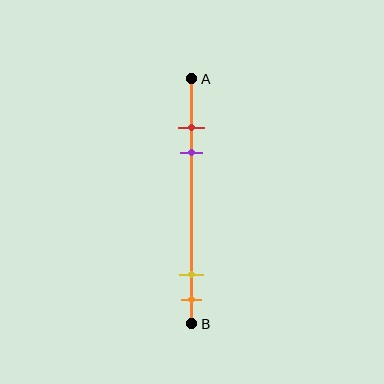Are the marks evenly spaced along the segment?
No, the marks are not evenly spaced.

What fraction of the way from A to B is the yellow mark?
The yellow mark is approximately 80% (0.8) of the way from A to B.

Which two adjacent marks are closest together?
The red and purple marks are the closest adjacent pair.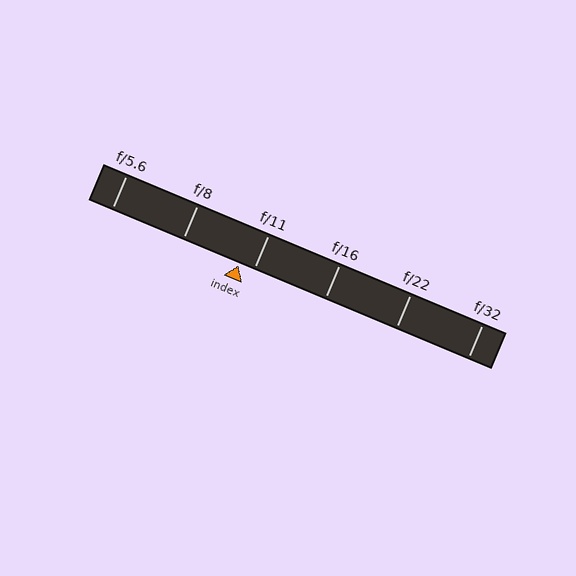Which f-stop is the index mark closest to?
The index mark is closest to f/11.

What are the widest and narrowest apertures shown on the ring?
The widest aperture shown is f/5.6 and the narrowest is f/32.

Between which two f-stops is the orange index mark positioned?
The index mark is between f/8 and f/11.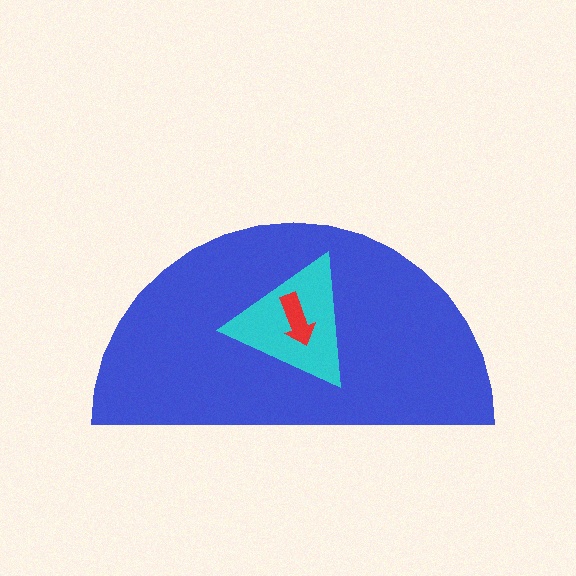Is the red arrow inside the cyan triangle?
Yes.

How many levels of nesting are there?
3.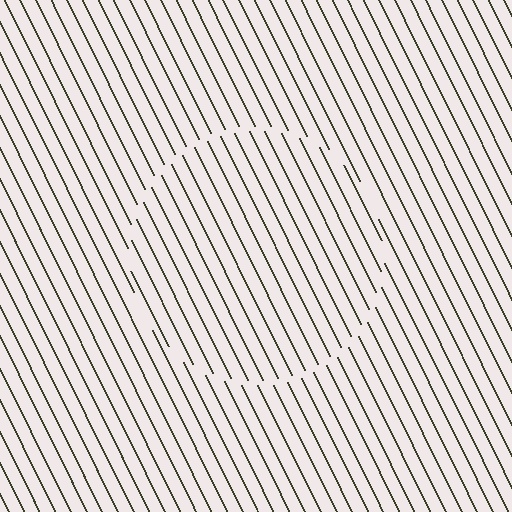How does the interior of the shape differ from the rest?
The interior of the shape contains the same grating, shifted by half a period — the contour is defined by the phase discontinuity where line-ends from the inner and outer gratings abut.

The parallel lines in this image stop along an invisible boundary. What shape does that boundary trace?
An illusory circle. The interior of the shape contains the same grating, shifted by half a period — the contour is defined by the phase discontinuity where line-ends from the inner and outer gratings abut.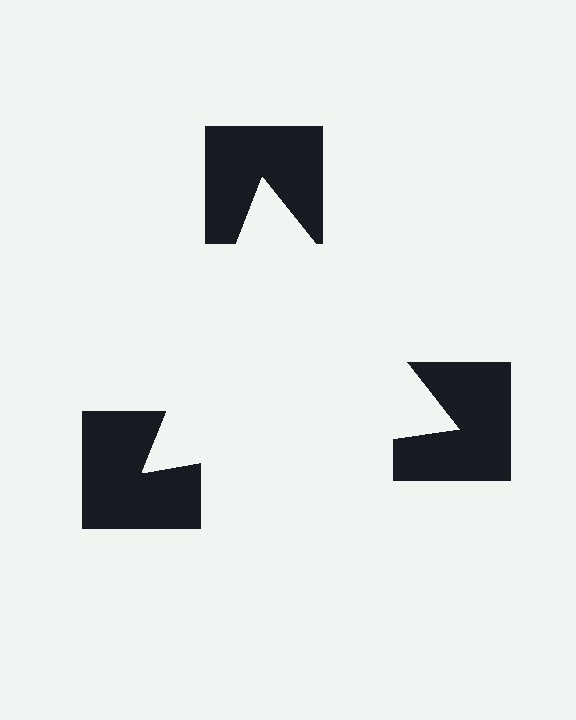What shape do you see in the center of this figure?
An illusory triangle — its edges are inferred from the aligned wedge cuts in the notched squares, not physically drawn.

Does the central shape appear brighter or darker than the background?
It typically appears slightly brighter than the background, even though no actual brightness change is drawn.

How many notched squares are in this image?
There are 3 — one at each vertex of the illusory triangle.